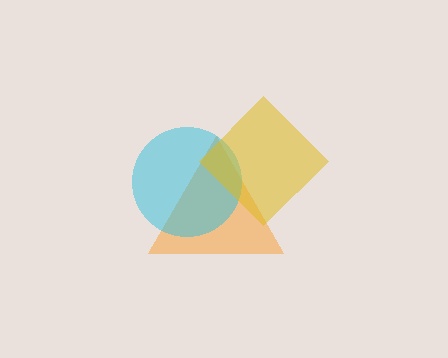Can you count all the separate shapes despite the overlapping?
Yes, there are 3 separate shapes.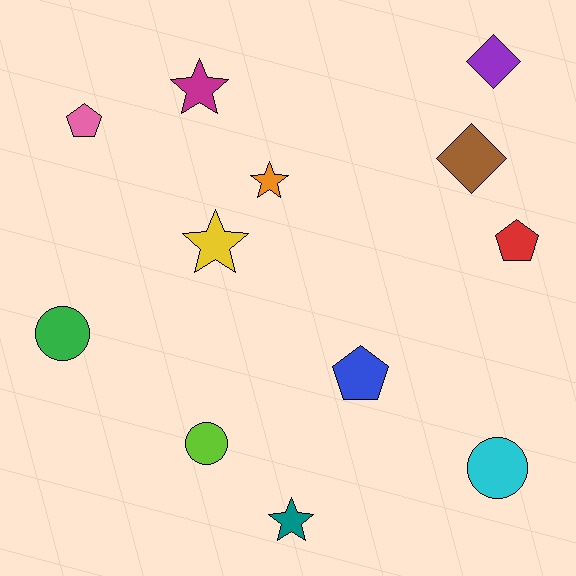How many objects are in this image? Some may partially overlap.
There are 12 objects.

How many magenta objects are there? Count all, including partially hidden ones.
There is 1 magenta object.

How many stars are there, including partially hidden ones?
There are 4 stars.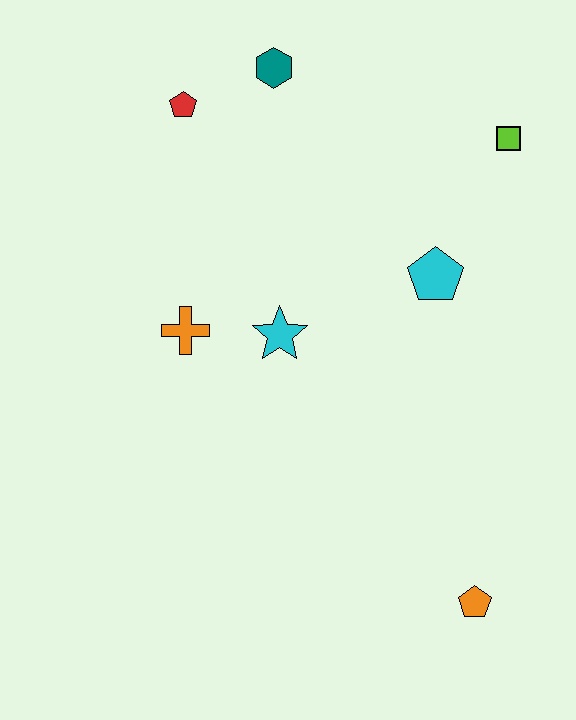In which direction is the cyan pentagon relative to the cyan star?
The cyan pentagon is to the right of the cyan star.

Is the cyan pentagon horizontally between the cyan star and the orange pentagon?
Yes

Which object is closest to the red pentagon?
The teal hexagon is closest to the red pentagon.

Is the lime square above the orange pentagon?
Yes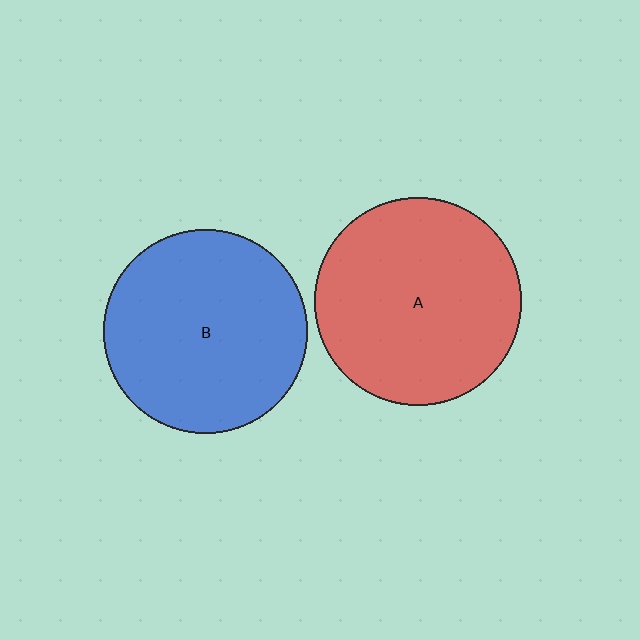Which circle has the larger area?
Circle A (red).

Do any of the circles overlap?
No, none of the circles overlap.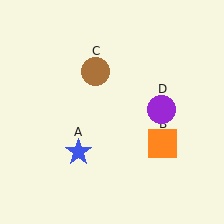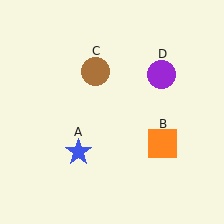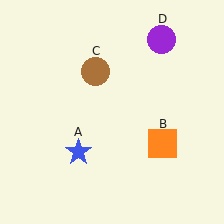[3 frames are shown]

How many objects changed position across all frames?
1 object changed position: purple circle (object D).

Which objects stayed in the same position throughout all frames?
Blue star (object A) and orange square (object B) and brown circle (object C) remained stationary.